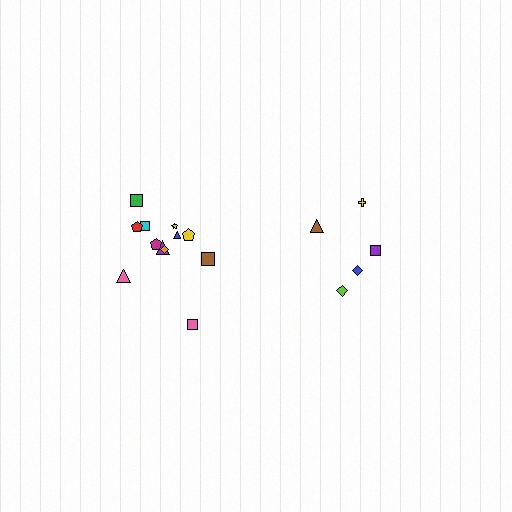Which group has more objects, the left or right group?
The left group.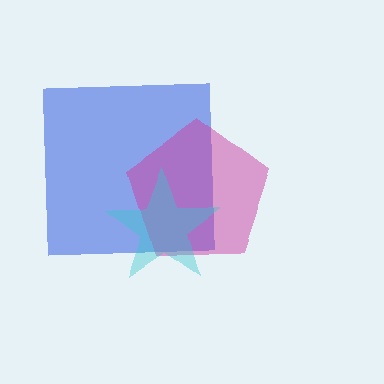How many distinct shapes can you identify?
There are 3 distinct shapes: a blue square, a magenta pentagon, a cyan star.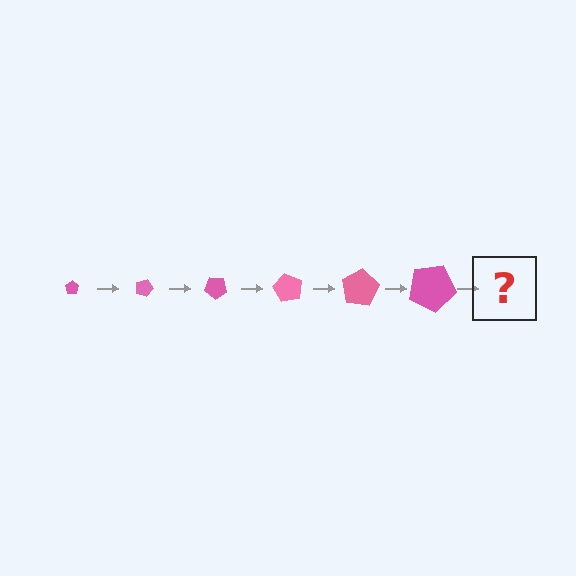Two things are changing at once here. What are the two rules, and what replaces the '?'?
The two rules are that the pentagon grows larger each step and it rotates 20 degrees each step. The '?' should be a pentagon, larger than the previous one and rotated 120 degrees from the start.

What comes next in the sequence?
The next element should be a pentagon, larger than the previous one and rotated 120 degrees from the start.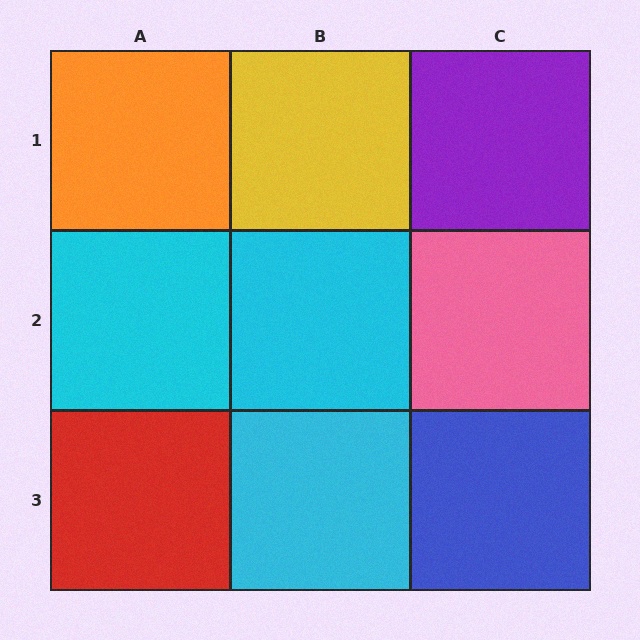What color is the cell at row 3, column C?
Blue.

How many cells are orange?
1 cell is orange.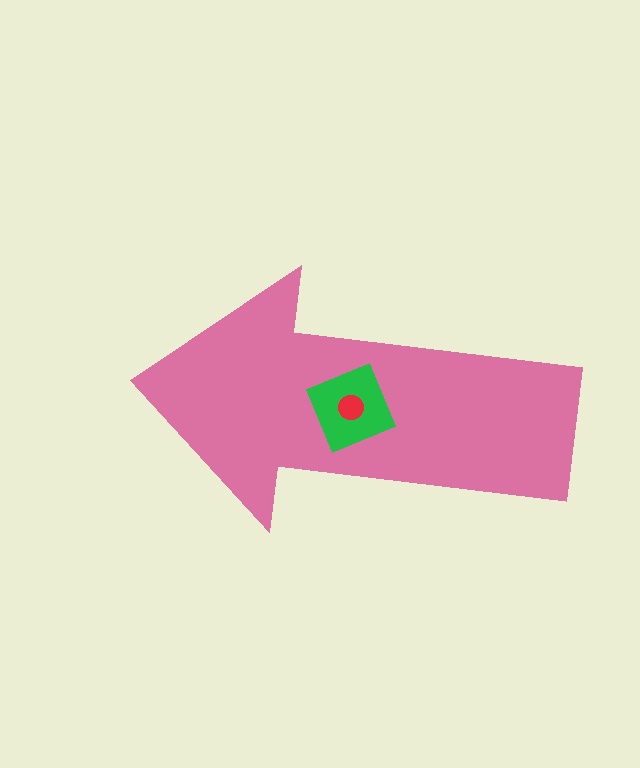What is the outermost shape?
The pink arrow.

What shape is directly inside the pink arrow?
The green diamond.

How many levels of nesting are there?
3.